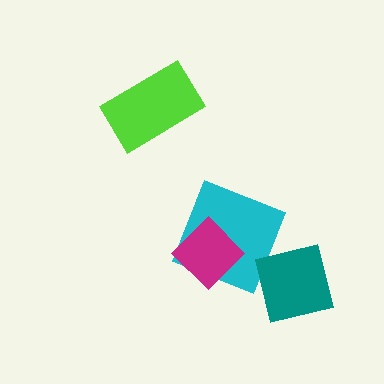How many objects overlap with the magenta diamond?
1 object overlaps with the magenta diamond.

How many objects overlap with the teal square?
1 object overlaps with the teal square.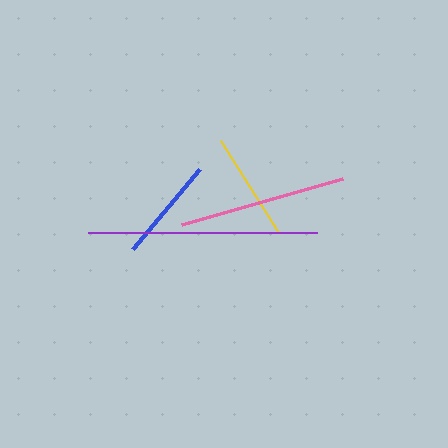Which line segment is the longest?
The purple line is the longest at approximately 229 pixels.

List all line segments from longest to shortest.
From longest to shortest: purple, pink, yellow, blue.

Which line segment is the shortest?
The blue line is the shortest at approximately 105 pixels.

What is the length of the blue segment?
The blue segment is approximately 105 pixels long.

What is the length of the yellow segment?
The yellow segment is approximately 109 pixels long.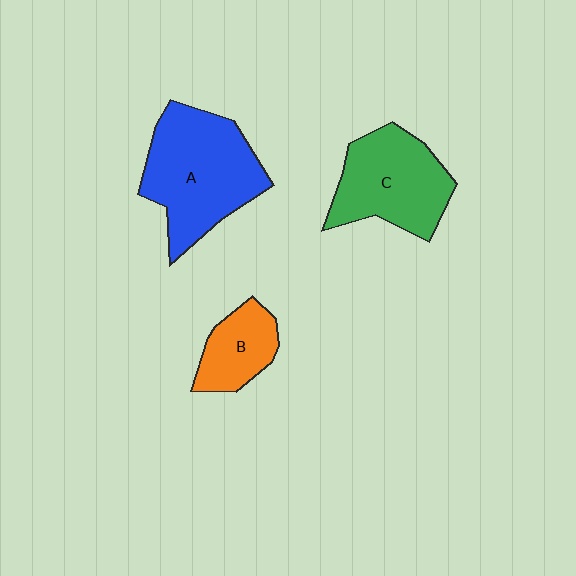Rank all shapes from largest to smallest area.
From largest to smallest: A (blue), C (green), B (orange).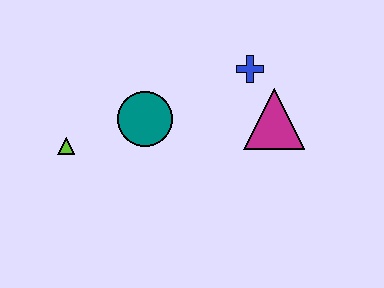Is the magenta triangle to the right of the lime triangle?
Yes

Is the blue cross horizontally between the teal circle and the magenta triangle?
Yes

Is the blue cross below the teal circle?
No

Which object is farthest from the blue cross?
The lime triangle is farthest from the blue cross.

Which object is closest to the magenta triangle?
The blue cross is closest to the magenta triangle.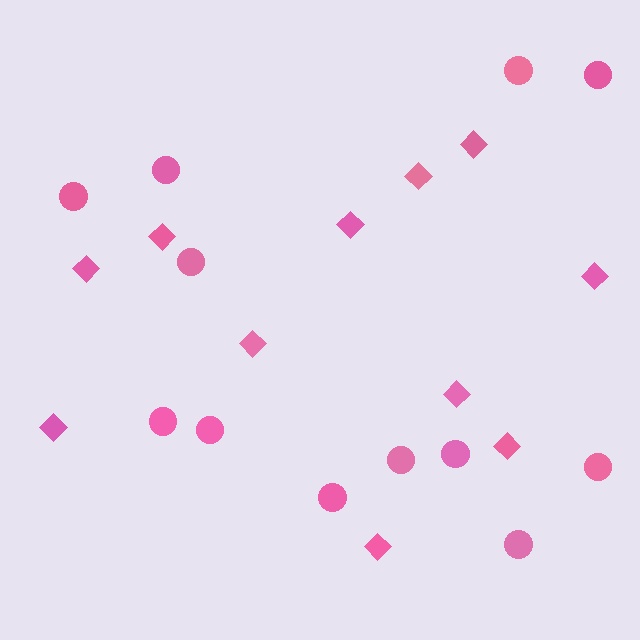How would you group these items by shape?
There are 2 groups: one group of circles (12) and one group of diamonds (11).